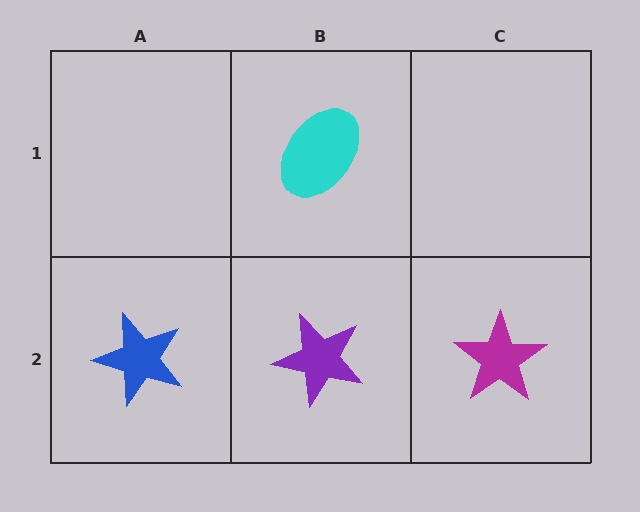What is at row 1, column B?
A cyan ellipse.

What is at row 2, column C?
A magenta star.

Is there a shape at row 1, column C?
No, that cell is empty.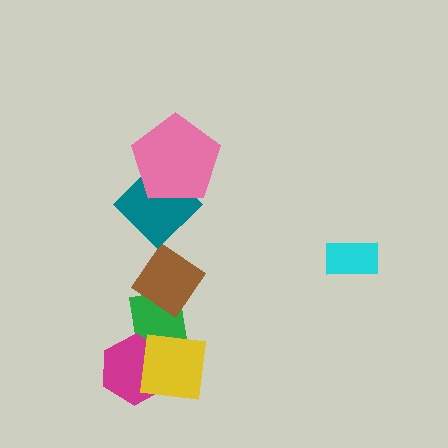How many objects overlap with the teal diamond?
1 object overlaps with the teal diamond.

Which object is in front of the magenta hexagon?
The yellow square is in front of the magenta hexagon.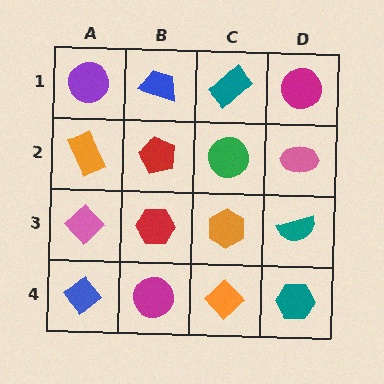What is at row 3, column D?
A teal semicircle.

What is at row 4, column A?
A blue diamond.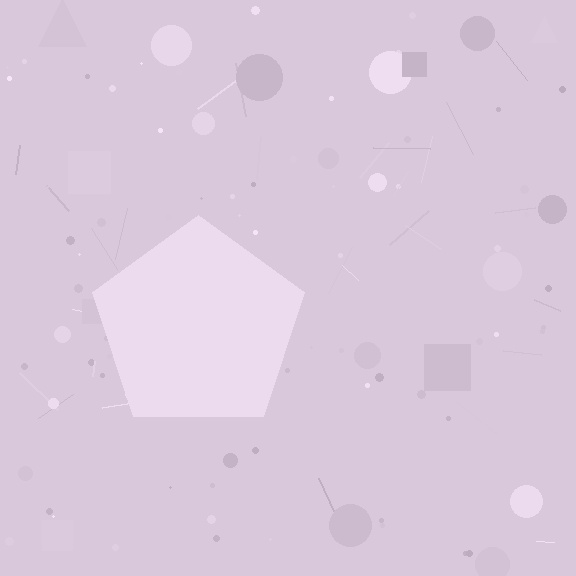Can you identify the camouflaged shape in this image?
The camouflaged shape is a pentagon.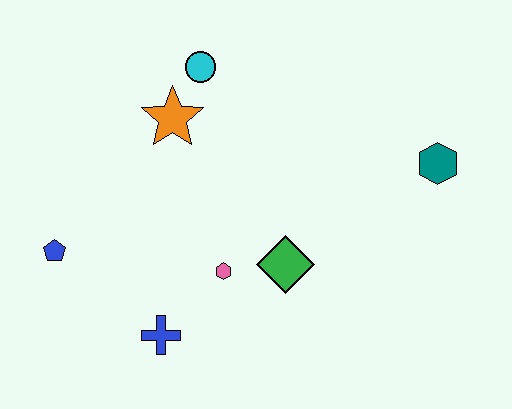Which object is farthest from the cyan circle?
The blue cross is farthest from the cyan circle.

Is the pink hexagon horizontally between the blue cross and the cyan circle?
No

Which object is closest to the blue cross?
The pink hexagon is closest to the blue cross.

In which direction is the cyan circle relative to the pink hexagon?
The cyan circle is above the pink hexagon.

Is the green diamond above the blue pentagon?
No